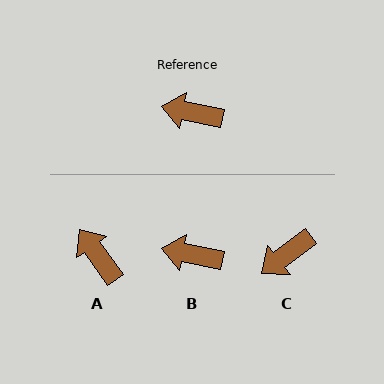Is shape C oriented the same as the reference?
No, it is off by about 49 degrees.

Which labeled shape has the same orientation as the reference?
B.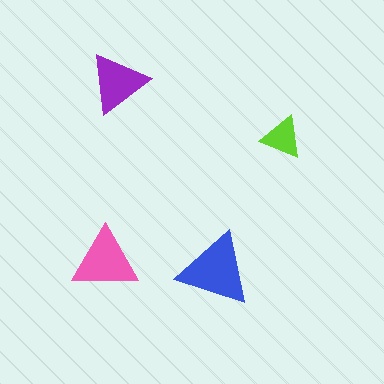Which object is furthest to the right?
The lime triangle is rightmost.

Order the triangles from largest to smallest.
the blue one, the pink one, the purple one, the lime one.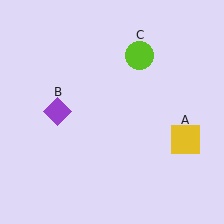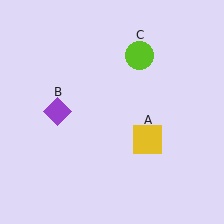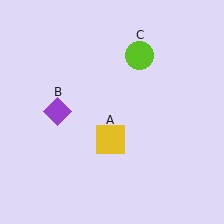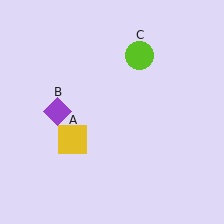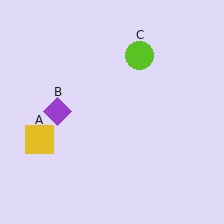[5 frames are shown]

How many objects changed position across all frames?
1 object changed position: yellow square (object A).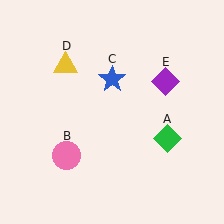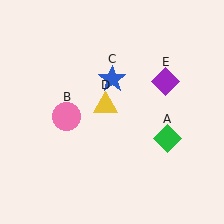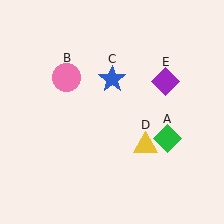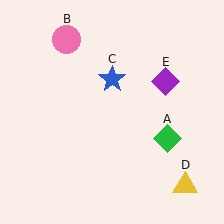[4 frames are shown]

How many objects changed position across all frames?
2 objects changed position: pink circle (object B), yellow triangle (object D).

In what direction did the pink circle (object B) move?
The pink circle (object B) moved up.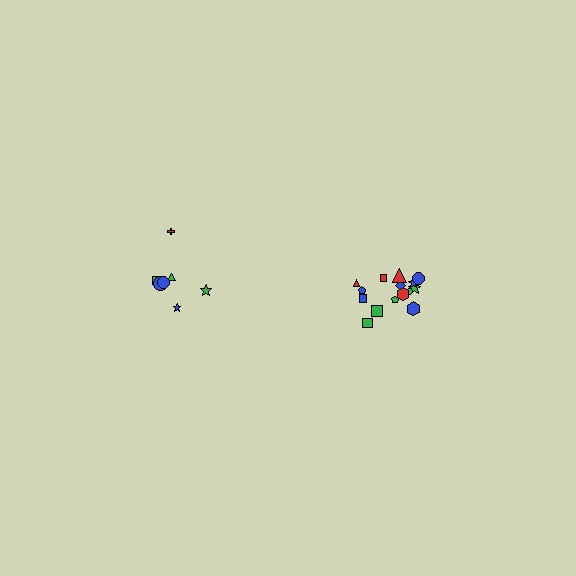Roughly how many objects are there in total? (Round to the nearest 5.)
Roughly 20 objects in total.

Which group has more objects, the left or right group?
The right group.